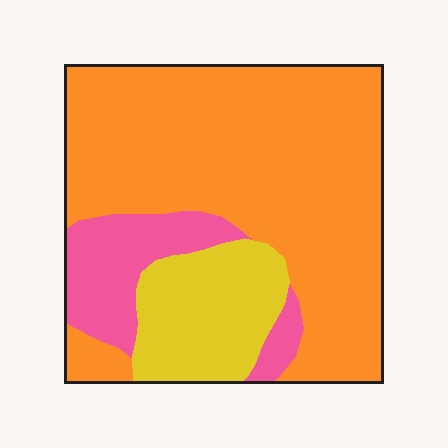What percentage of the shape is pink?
Pink takes up about one sixth (1/6) of the shape.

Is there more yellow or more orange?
Orange.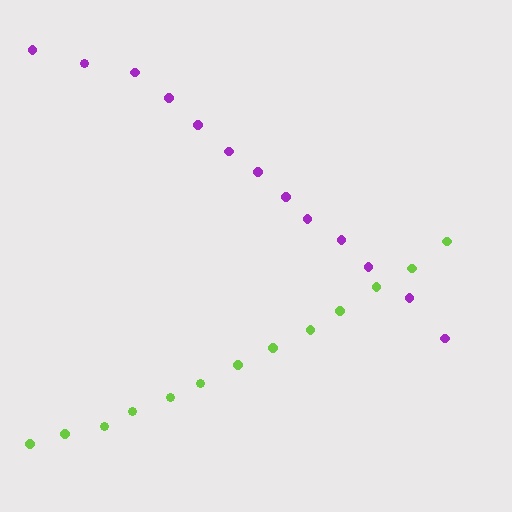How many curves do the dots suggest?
There are 2 distinct paths.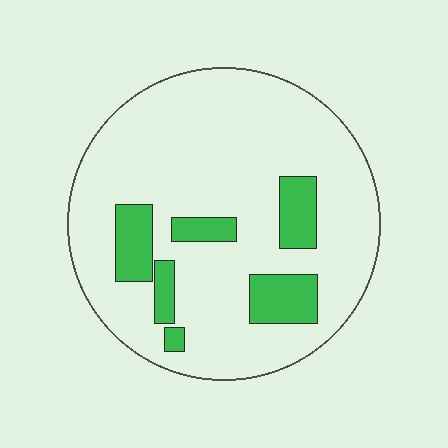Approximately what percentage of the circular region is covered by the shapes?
Approximately 15%.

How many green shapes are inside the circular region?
6.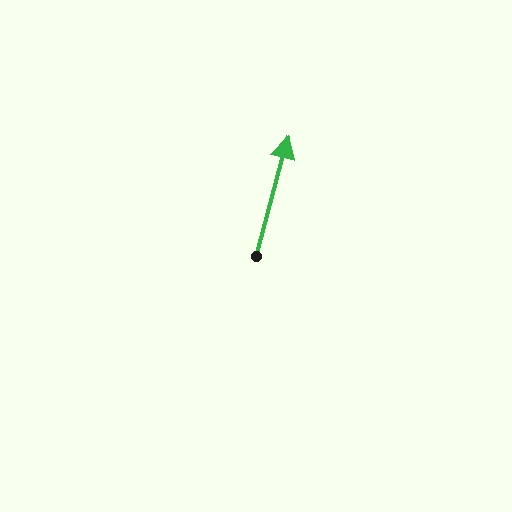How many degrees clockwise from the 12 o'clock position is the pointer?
Approximately 15 degrees.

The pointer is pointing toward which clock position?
Roughly 1 o'clock.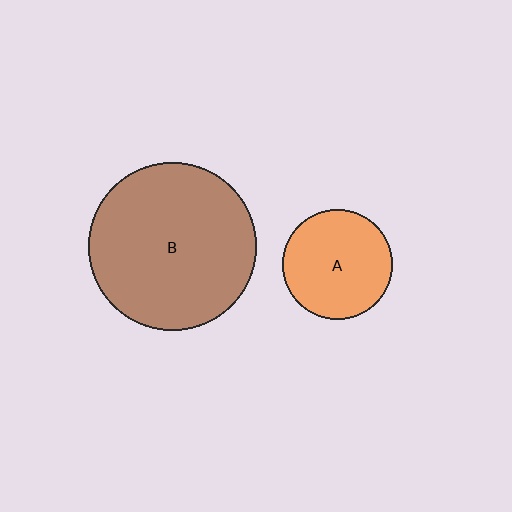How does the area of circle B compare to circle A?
Approximately 2.3 times.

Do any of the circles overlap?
No, none of the circles overlap.